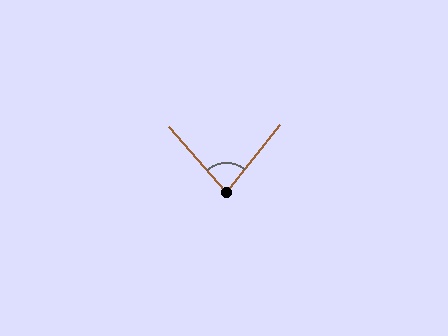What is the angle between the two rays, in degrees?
Approximately 80 degrees.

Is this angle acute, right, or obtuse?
It is acute.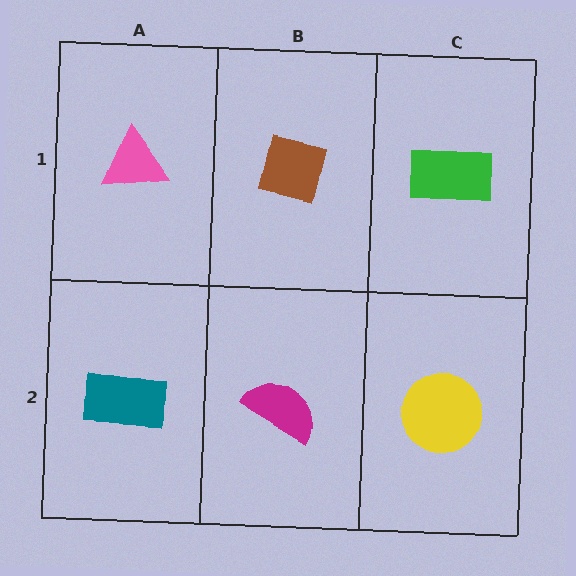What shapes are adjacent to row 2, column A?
A pink triangle (row 1, column A), a magenta semicircle (row 2, column B).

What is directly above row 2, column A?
A pink triangle.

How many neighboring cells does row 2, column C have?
2.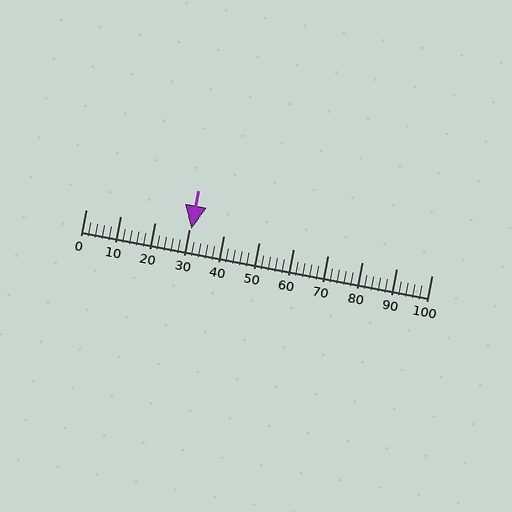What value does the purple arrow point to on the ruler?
The purple arrow points to approximately 30.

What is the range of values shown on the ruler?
The ruler shows values from 0 to 100.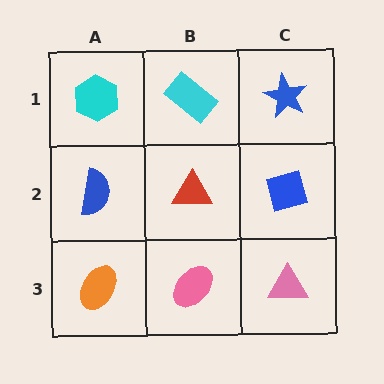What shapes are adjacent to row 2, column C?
A blue star (row 1, column C), a pink triangle (row 3, column C), a red triangle (row 2, column B).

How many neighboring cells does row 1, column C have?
2.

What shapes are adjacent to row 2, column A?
A cyan hexagon (row 1, column A), an orange ellipse (row 3, column A), a red triangle (row 2, column B).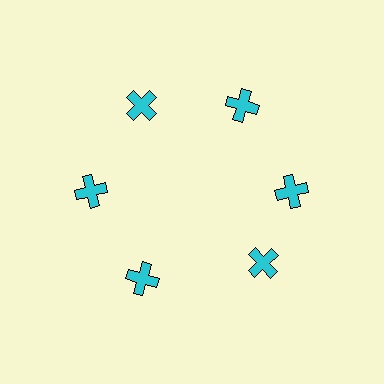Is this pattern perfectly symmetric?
No. The 6 cyan crosses are arranged in a ring, but one element near the 5 o'clock position is rotated out of alignment along the ring, breaking the 6-fold rotational symmetry.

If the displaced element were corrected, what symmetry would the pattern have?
It would have 6-fold rotational symmetry — the pattern would map onto itself every 60 degrees.